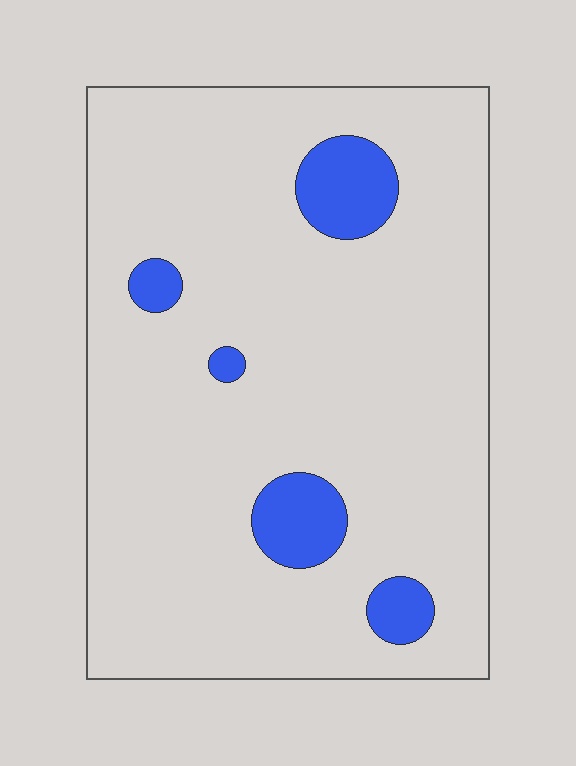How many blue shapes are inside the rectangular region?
5.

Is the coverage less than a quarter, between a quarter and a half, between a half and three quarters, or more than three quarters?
Less than a quarter.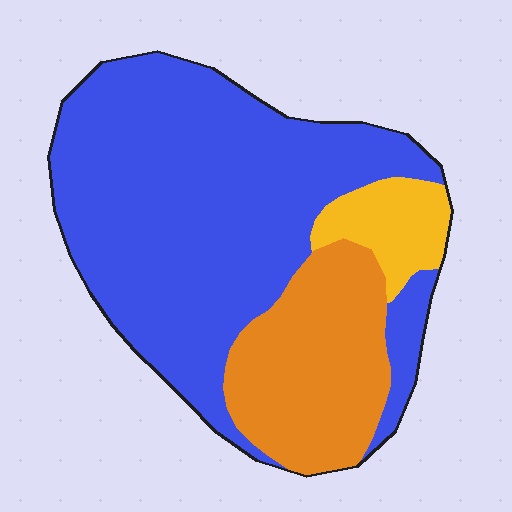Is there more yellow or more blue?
Blue.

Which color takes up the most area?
Blue, at roughly 65%.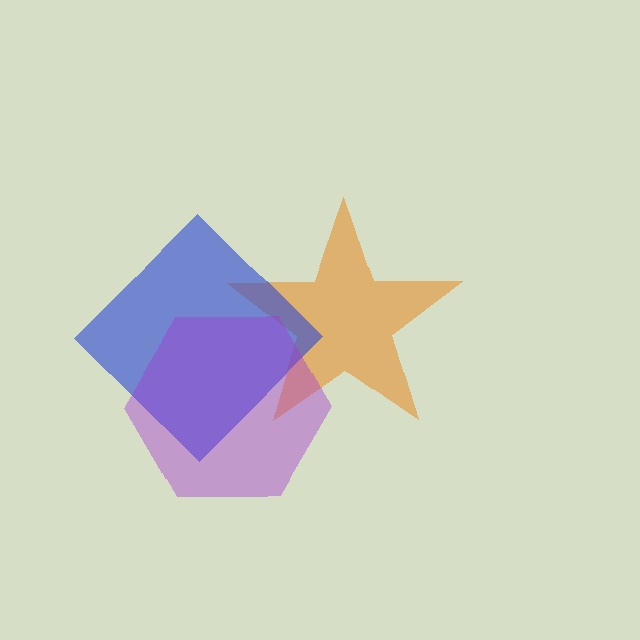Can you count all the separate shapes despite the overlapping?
Yes, there are 3 separate shapes.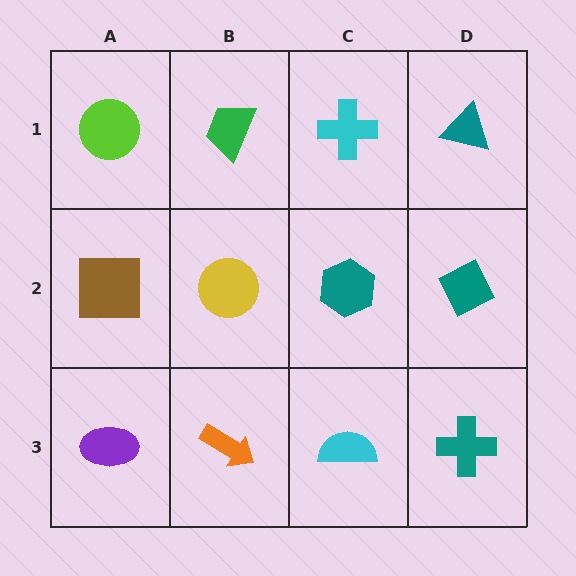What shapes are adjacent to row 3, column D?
A teal diamond (row 2, column D), a cyan semicircle (row 3, column C).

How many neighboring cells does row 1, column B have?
3.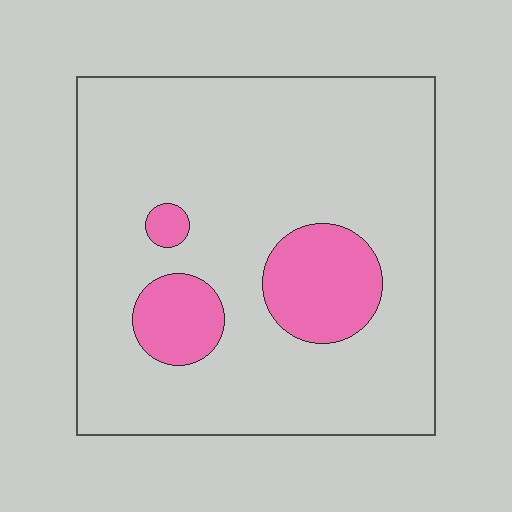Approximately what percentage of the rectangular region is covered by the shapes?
Approximately 15%.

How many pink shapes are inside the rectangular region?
3.